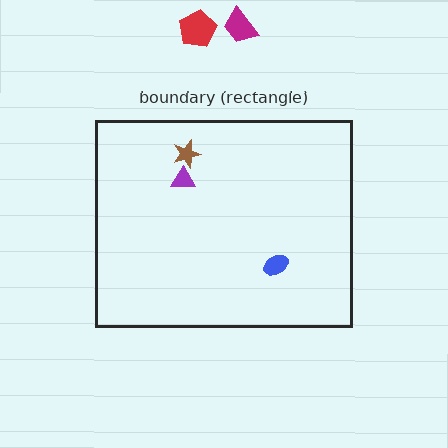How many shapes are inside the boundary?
3 inside, 2 outside.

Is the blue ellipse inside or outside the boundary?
Inside.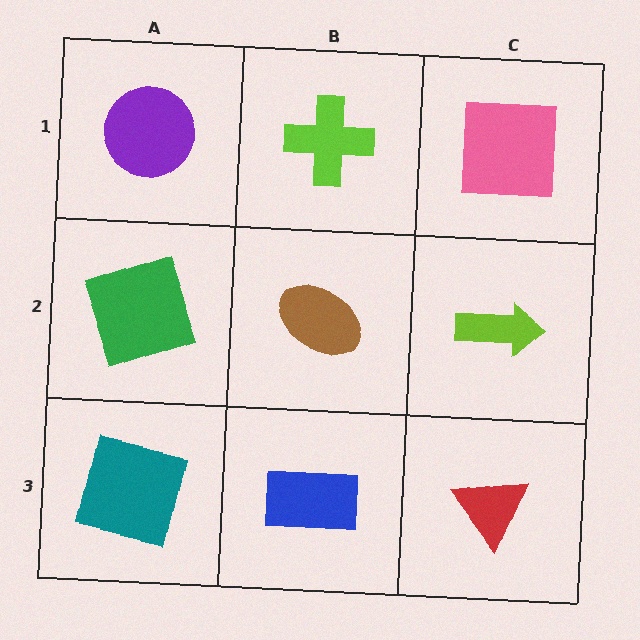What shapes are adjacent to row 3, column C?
A lime arrow (row 2, column C), a blue rectangle (row 3, column B).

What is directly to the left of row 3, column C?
A blue rectangle.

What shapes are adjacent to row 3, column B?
A brown ellipse (row 2, column B), a teal square (row 3, column A), a red triangle (row 3, column C).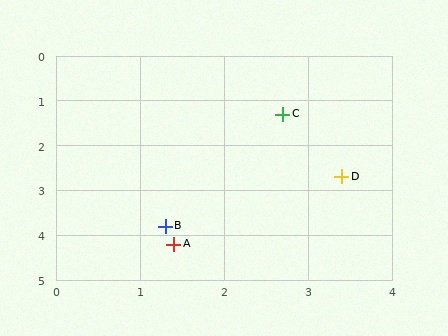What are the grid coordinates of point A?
Point A is at approximately (1.4, 4.2).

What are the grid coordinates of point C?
Point C is at approximately (2.7, 1.3).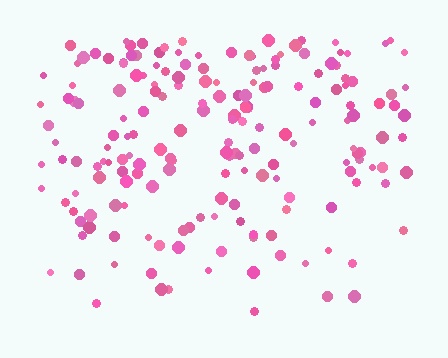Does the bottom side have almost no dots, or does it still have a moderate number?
Still a moderate number, just noticeably fewer than the top.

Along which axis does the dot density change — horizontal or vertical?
Vertical.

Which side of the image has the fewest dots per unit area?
The bottom.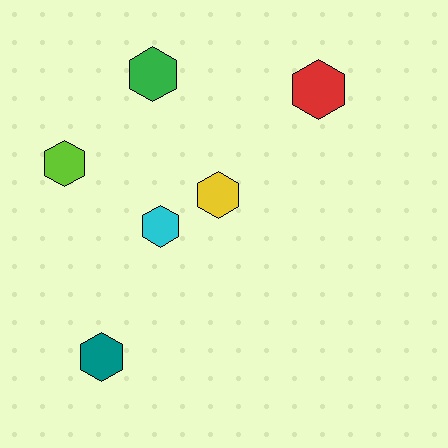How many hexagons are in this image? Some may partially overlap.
There are 6 hexagons.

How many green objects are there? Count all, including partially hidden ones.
There is 1 green object.